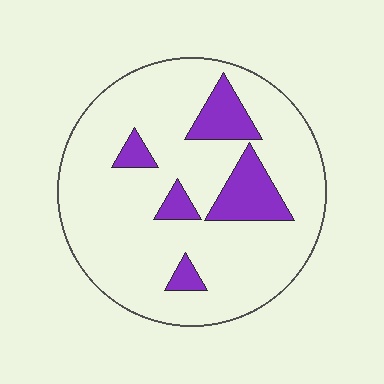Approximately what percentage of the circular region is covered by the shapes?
Approximately 15%.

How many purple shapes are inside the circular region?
5.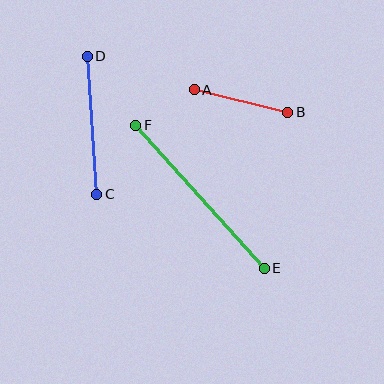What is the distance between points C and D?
The distance is approximately 138 pixels.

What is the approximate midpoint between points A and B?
The midpoint is at approximately (241, 101) pixels.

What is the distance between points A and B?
The distance is approximately 96 pixels.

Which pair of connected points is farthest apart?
Points E and F are farthest apart.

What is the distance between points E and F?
The distance is approximately 192 pixels.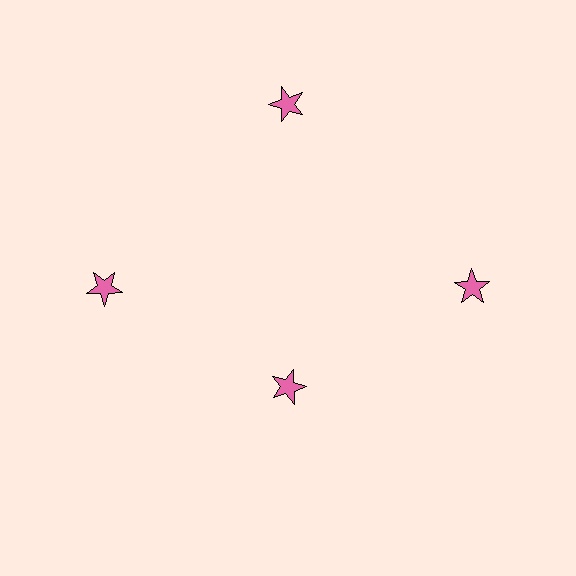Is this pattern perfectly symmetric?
No. The 4 pink stars are arranged in a ring, but one element near the 6 o'clock position is pulled inward toward the center, breaking the 4-fold rotational symmetry.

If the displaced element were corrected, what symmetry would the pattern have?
It would have 4-fold rotational symmetry — the pattern would map onto itself every 90 degrees.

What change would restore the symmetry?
The symmetry would be restored by moving it outward, back onto the ring so that all 4 stars sit at equal angles and equal distance from the center.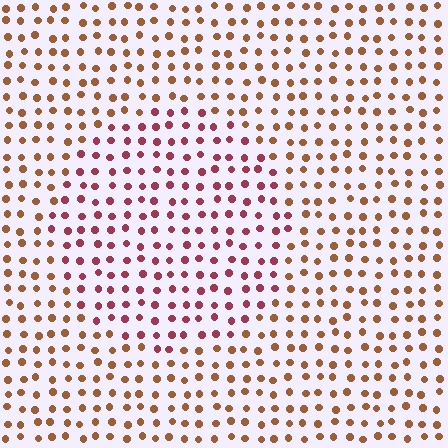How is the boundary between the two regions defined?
The boundary is defined purely by a slight shift in hue (about 40 degrees). Spacing, size, and orientation are identical on both sides.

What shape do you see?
I see a circle.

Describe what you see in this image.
The image is filled with small brown elements in a uniform arrangement. A circle-shaped region is visible where the elements are tinted to a slightly different hue, forming a subtle color boundary.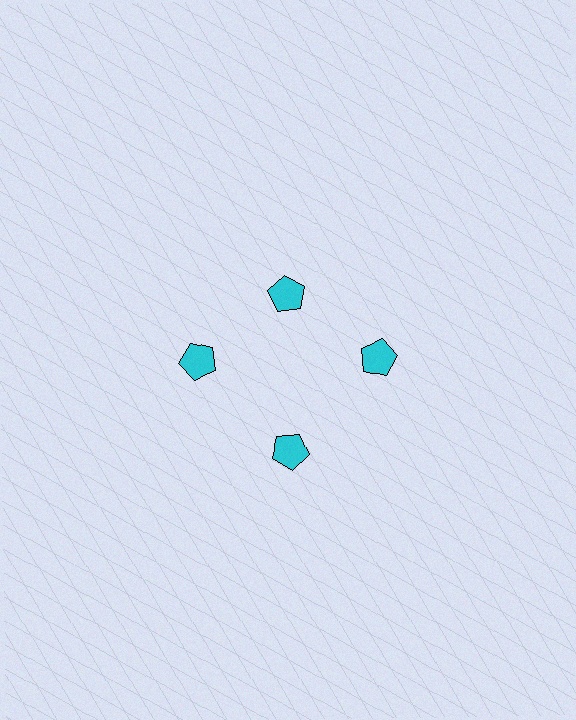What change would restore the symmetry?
The symmetry would be restored by moving it outward, back onto the ring so that all 4 pentagons sit at equal angles and equal distance from the center.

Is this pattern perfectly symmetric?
No. The 4 cyan pentagons are arranged in a ring, but one element near the 12 o'clock position is pulled inward toward the center, breaking the 4-fold rotational symmetry.